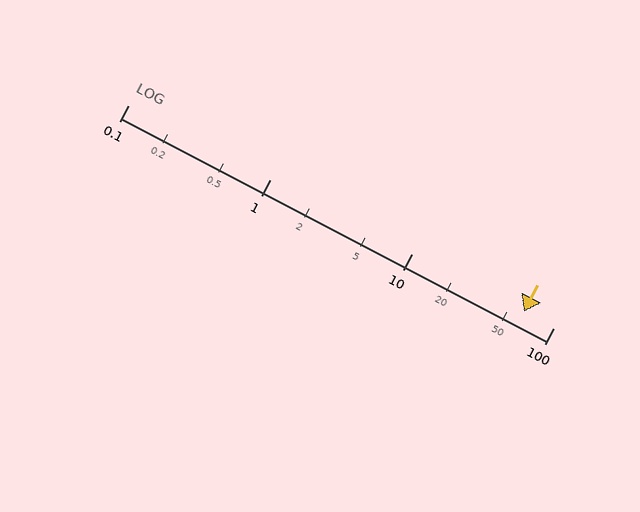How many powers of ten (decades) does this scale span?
The scale spans 3 decades, from 0.1 to 100.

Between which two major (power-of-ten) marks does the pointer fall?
The pointer is between 10 and 100.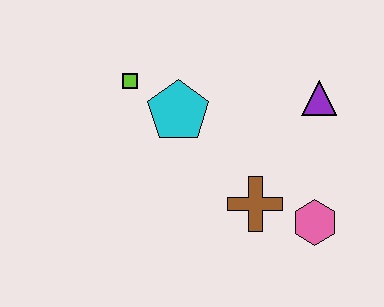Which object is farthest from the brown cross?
The lime square is farthest from the brown cross.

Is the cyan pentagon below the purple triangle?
Yes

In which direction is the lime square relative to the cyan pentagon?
The lime square is to the left of the cyan pentagon.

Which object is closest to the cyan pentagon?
The lime square is closest to the cyan pentagon.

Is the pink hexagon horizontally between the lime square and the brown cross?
No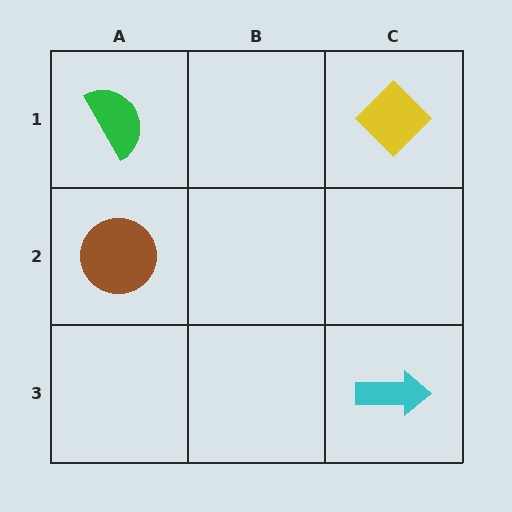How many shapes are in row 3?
1 shape.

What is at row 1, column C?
A yellow diamond.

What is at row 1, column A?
A green semicircle.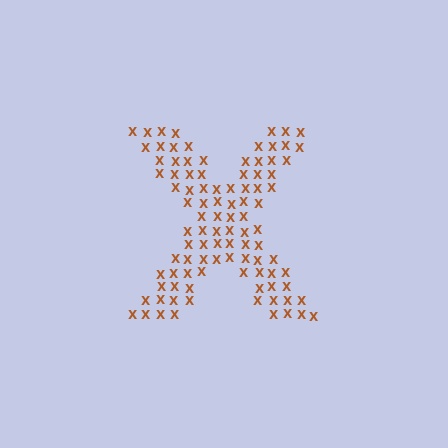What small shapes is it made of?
It is made of small letter X's.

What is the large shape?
The large shape is the letter X.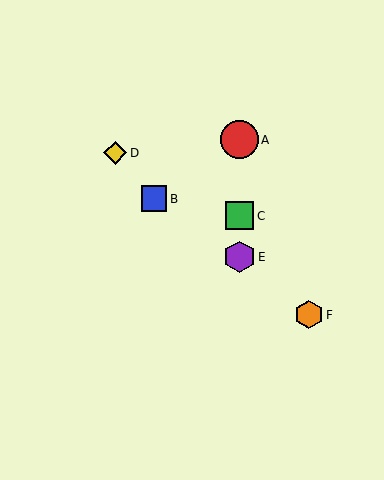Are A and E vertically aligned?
Yes, both are at x≈239.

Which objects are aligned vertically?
Objects A, C, E are aligned vertically.